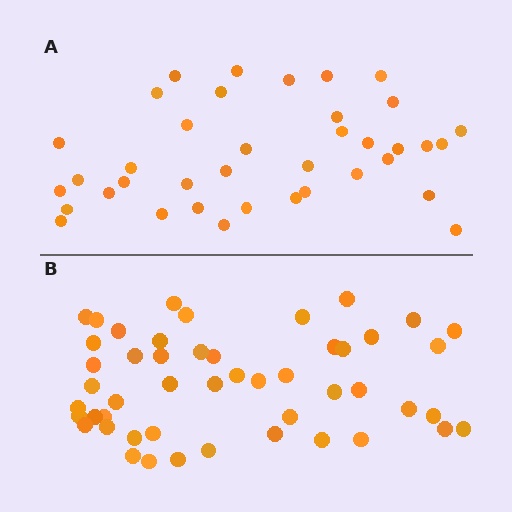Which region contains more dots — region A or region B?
Region B (the bottom region) has more dots.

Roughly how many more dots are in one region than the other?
Region B has roughly 12 or so more dots than region A.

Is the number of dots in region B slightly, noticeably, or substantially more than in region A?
Region B has noticeably more, but not dramatically so. The ratio is roughly 1.3 to 1.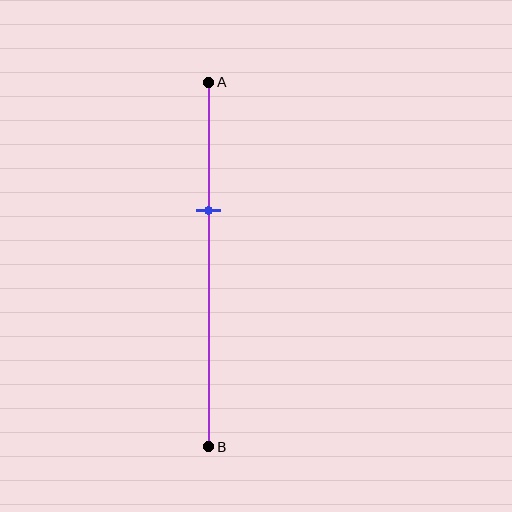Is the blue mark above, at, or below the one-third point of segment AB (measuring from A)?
The blue mark is approximately at the one-third point of segment AB.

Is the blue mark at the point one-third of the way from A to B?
Yes, the mark is approximately at the one-third point.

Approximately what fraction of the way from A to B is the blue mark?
The blue mark is approximately 35% of the way from A to B.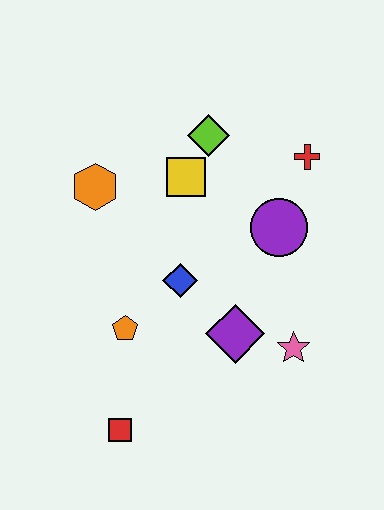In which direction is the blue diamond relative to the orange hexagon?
The blue diamond is below the orange hexagon.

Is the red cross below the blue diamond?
No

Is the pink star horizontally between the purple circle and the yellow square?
No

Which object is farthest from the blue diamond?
The red cross is farthest from the blue diamond.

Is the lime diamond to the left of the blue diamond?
No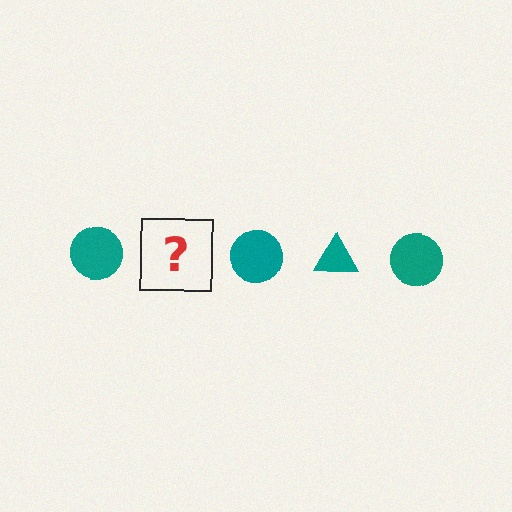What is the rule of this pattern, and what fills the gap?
The rule is that the pattern cycles through circle, triangle shapes in teal. The gap should be filled with a teal triangle.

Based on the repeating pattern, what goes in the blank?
The blank should be a teal triangle.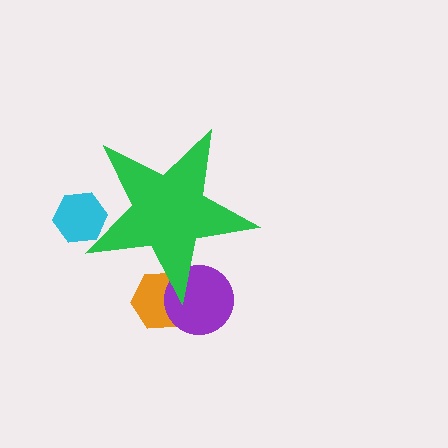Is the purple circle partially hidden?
Yes, the purple circle is partially hidden behind the green star.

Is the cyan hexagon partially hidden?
Yes, the cyan hexagon is partially hidden behind the green star.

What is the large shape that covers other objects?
A green star.